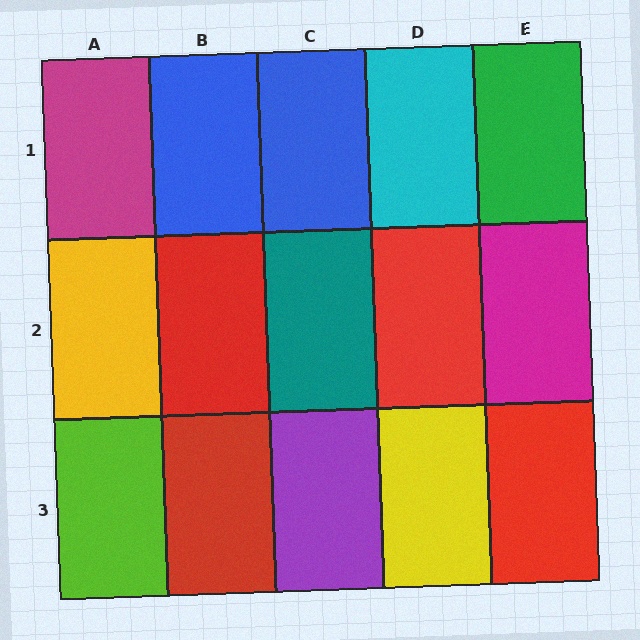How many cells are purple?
1 cell is purple.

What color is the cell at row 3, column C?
Purple.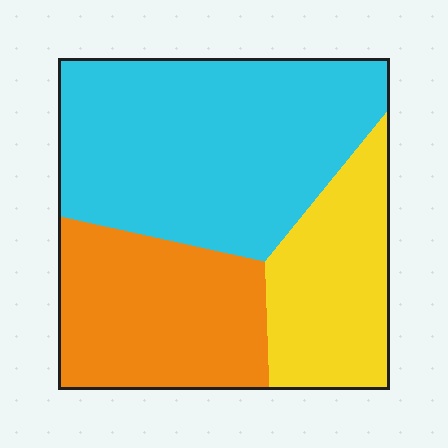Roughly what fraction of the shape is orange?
Orange takes up between a quarter and a half of the shape.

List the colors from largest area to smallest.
From largest to smallest: cyan, orange, yellow.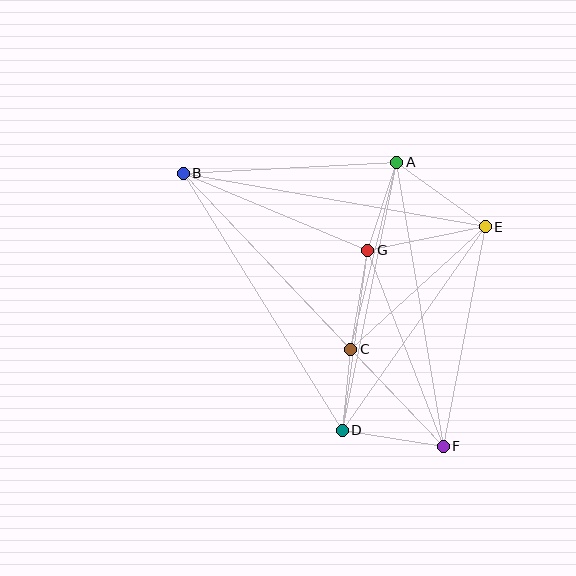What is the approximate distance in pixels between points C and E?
The distance between C and E is approximately 182 pixels.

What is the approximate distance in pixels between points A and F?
The distance between A and F is approximately 288 pixels.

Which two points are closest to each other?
Points C and D are closest to each other.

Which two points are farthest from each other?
Points B and F are farthest from each other.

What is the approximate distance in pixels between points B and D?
The distance between B and D is approximately 302 pixels.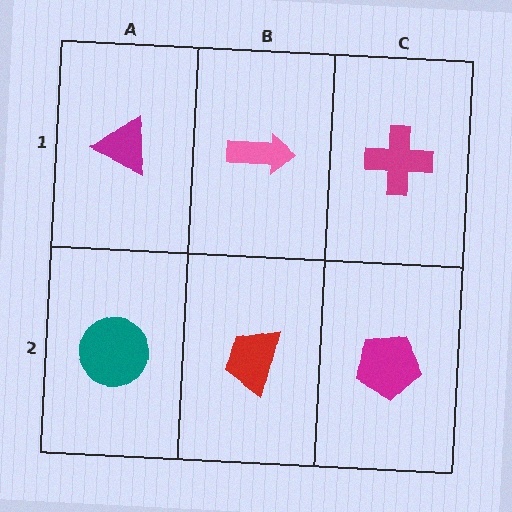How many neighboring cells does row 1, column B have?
3.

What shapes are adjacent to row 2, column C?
A magenta cross (row 1, column C), a red trapezoid (row 2, column B).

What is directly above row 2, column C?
A magenta cross.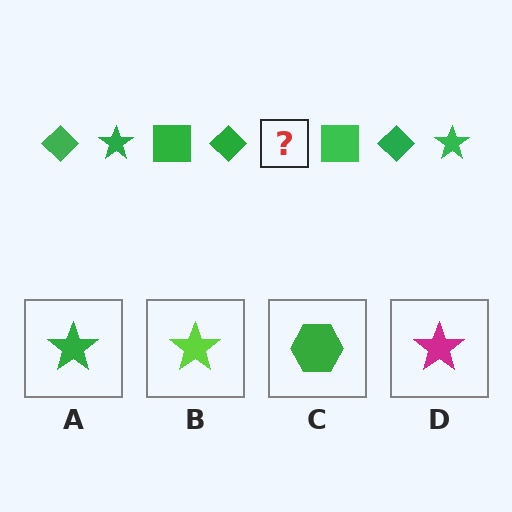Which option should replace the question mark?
Option A.